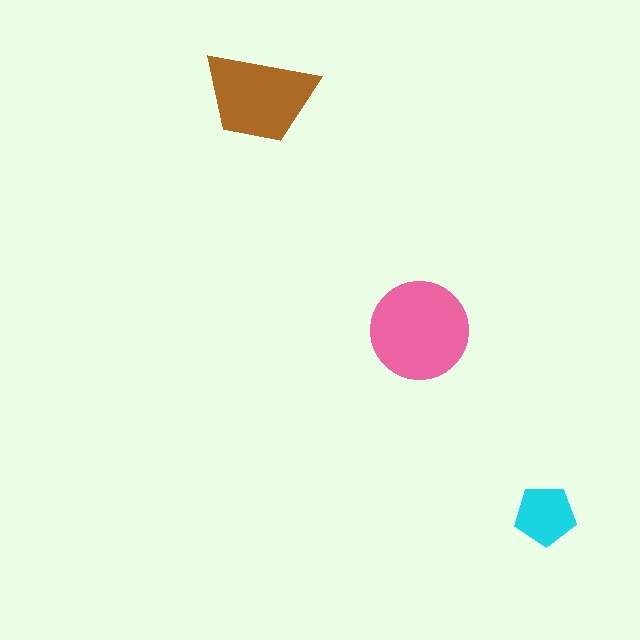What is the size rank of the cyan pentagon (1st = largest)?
3rd.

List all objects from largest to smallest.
The pink circle, the brown trapezoid, the cyan pentagon.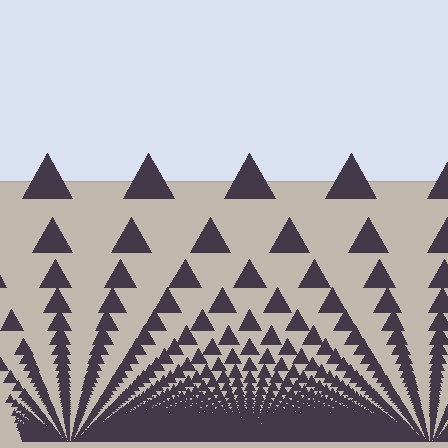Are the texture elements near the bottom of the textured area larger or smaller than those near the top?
Smaller. The gradient is inverted — elements near the bottom are smaller and denser.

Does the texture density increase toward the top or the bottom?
Density increases toward the bottom.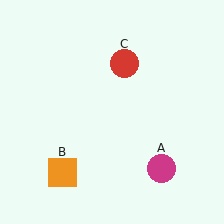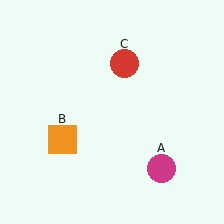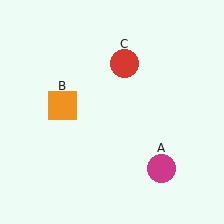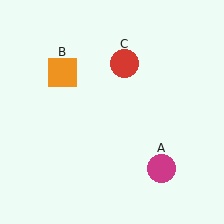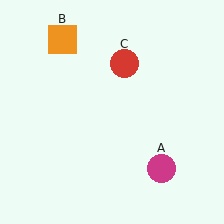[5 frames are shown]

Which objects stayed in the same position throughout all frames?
Magenta circle (object A) and red circle (object C) remained stationary.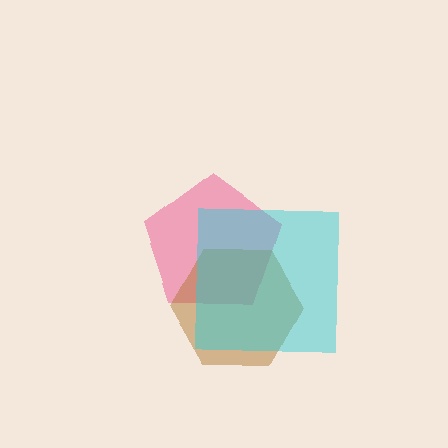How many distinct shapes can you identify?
There are 3 distinct shapes: a pink pentagon, a brown hexagon, a cyan square.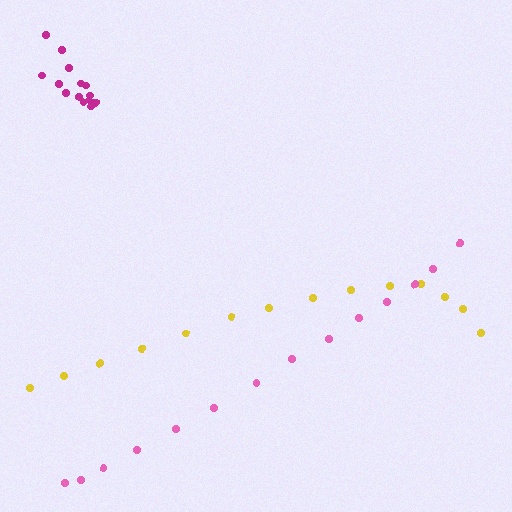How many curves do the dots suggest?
There are 3 distinct paths.